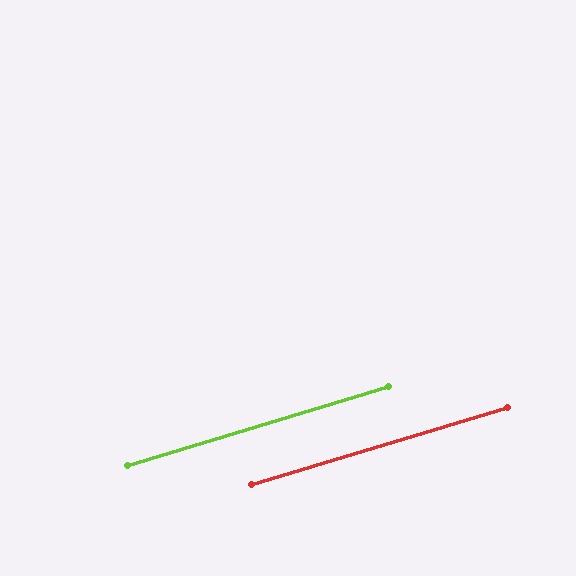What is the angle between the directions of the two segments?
Approximately 0 degrees.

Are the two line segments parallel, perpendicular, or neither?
Parallel — their directions differ by only 0.2°.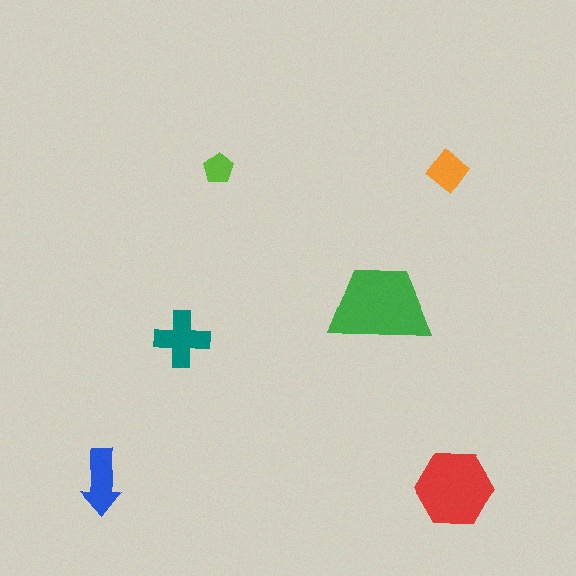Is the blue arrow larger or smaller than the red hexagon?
Smaller.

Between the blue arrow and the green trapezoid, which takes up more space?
The green trapezoid.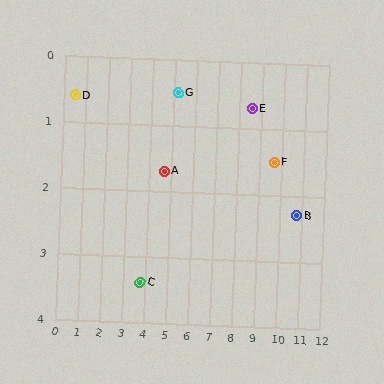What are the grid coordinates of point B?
Point B is at approximately (10.8, 2.3).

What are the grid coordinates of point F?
Point F is at approximately (9.7, 1.5).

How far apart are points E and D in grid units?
Points E and D are about 8.1 grid units apart.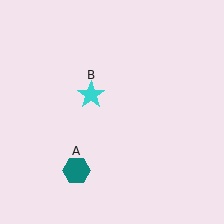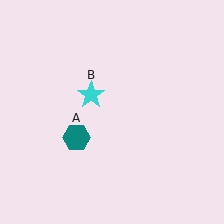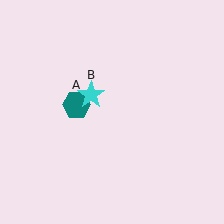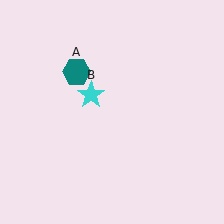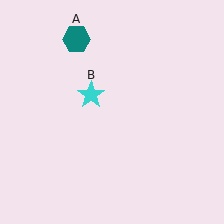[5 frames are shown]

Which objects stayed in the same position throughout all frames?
Cyan star (object B) remained stationary.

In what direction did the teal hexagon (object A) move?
The teal hexagon (object A) moved up.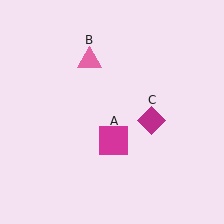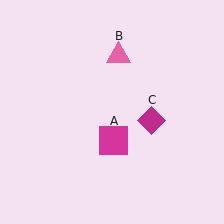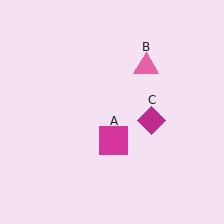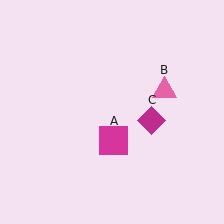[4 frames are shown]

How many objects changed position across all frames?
1 object changed position: pink triangle (object B).